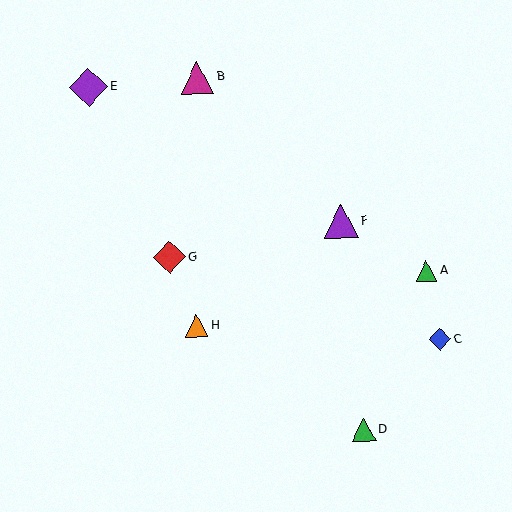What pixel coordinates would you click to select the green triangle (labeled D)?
Click at (364, 430) to select the green triangle D.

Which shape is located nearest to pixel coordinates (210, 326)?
The orange triangle (labeled H) at (196, 325) is nearest to that location.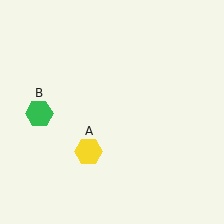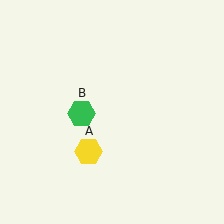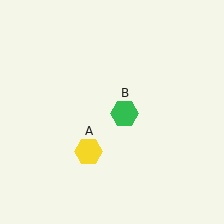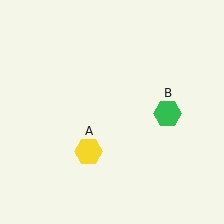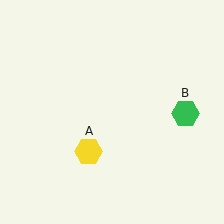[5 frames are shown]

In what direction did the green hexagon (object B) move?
The green hexagon (object B) moved right.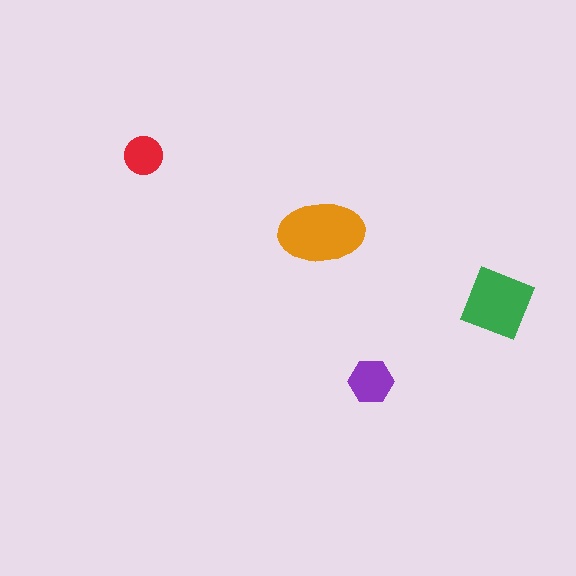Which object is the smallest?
The red circle.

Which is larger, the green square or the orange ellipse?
The orange ellipse.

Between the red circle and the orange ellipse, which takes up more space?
The orange ellipse.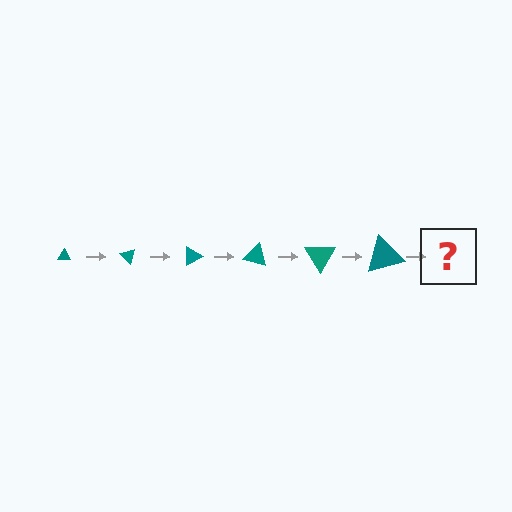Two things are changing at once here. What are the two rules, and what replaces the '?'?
The two rules are that the triangle grows larger each step and it rotates 45 degrees each step. The '?' should be a triangle, larger than the previous one and rotated 270 degrees from the start.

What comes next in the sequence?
The next element should be a triangle, larger than the previous one and rotated 270 degrees from the start.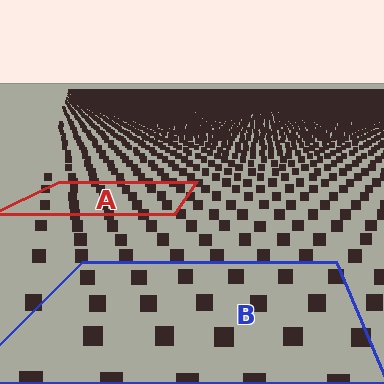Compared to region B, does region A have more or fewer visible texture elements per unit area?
Region A has more texture elements per unit area — they are packed more densely because it is farther away.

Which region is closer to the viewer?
Region B is closer. The texture elements there are larger and more spread out.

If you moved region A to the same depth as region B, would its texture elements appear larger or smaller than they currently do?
They would appear larger. At a closer depth, the same texture elements are projected at a bigger on-screen size.